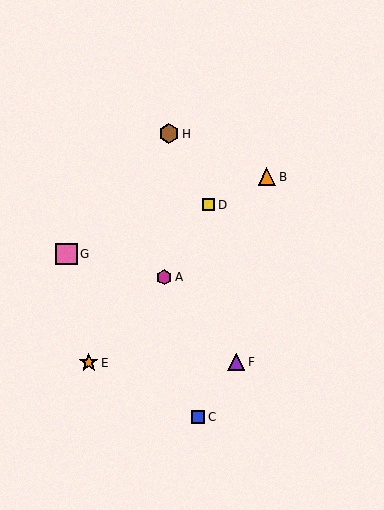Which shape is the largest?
The pink square (labeled G) is the largest.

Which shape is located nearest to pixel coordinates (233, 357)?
The purple triangle (labeled F) at (236, 362) is nearest to that location.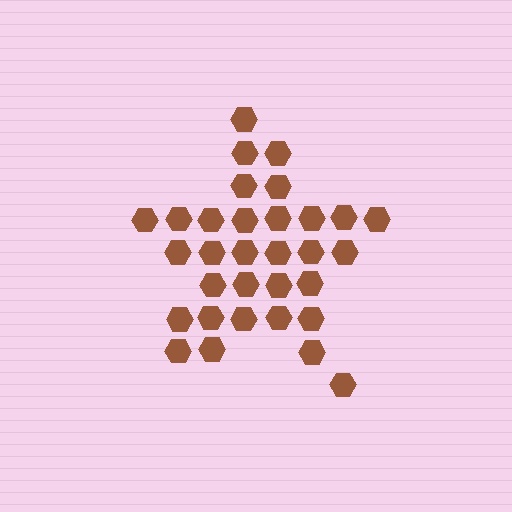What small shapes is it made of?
It is made of small hexagons.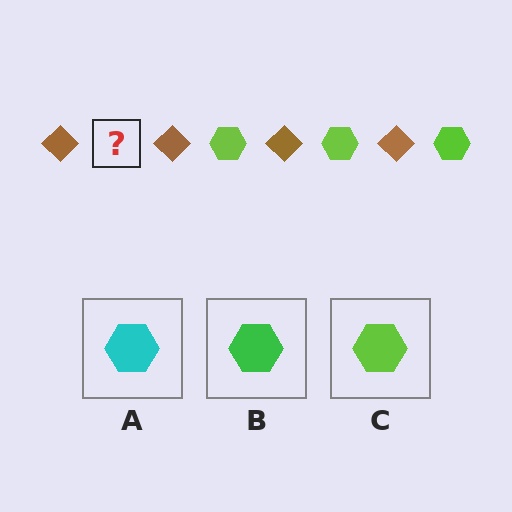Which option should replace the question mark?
Option C.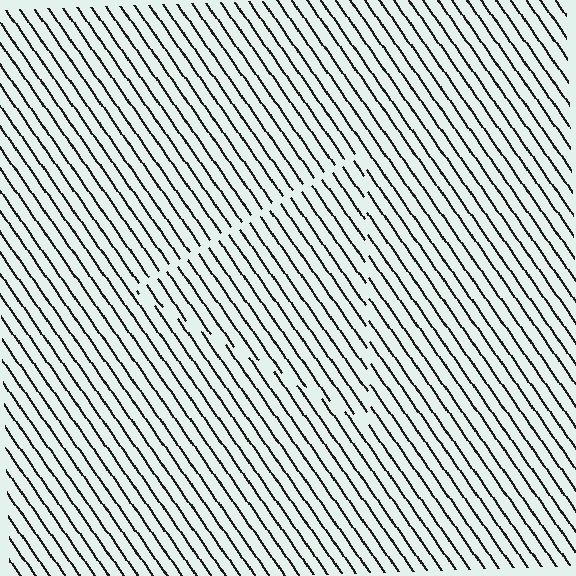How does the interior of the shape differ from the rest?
The interior of the shape contains the same grating, shifted by half a period — the contour is defined by the phase discontinuity where line-ends from the inner and outer gratings abut.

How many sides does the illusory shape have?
3 sides — the line-ends trace a triangle.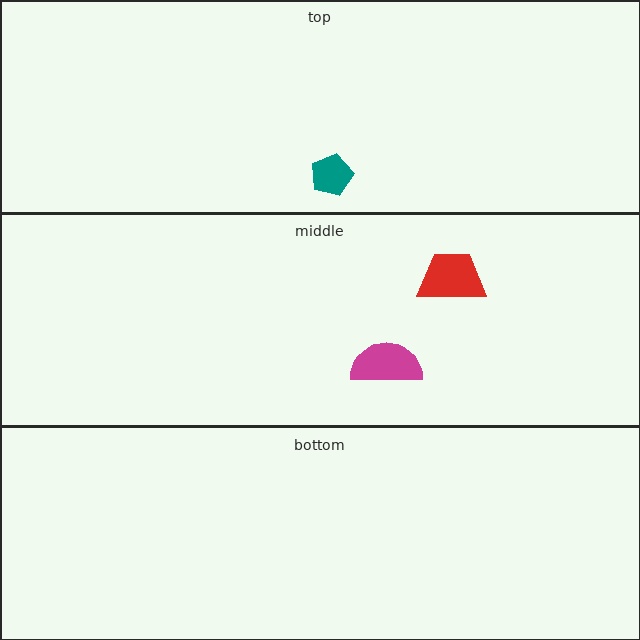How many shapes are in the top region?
1.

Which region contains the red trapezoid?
The middle region.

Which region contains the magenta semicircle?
The middle region.